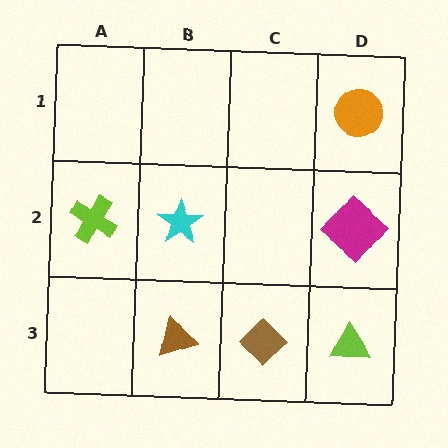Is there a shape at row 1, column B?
No, that cell is empty.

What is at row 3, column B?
A brown triangle.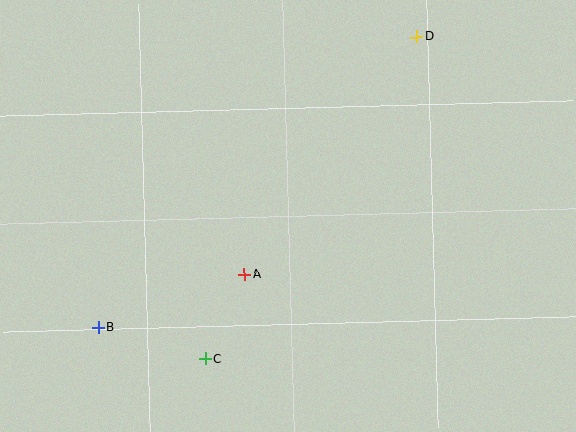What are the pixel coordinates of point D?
Point D is at (417, 37).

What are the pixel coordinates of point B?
Point B is at (98, 327).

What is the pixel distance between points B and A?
The distance between B and A is 155 pixels.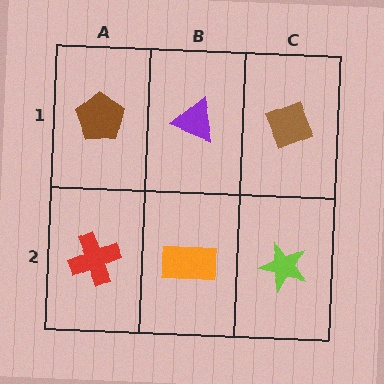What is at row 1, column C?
A brown diamond.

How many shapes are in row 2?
3 shapes.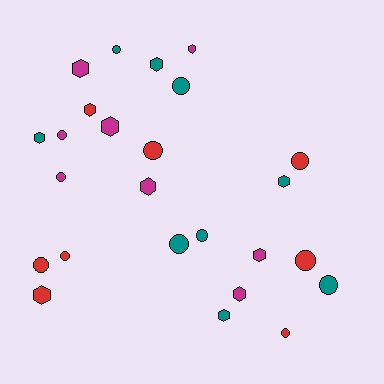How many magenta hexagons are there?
There are 6 magenta hexagons.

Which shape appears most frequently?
Circle, with 13 objects.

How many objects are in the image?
There are 25 objects.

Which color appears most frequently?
Teal, with 9 objects.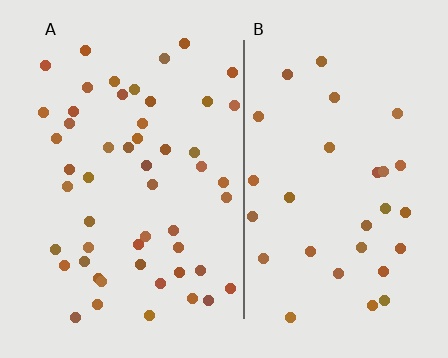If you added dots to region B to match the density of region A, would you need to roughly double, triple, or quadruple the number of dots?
Approximately double.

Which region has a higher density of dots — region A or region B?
A (the left).